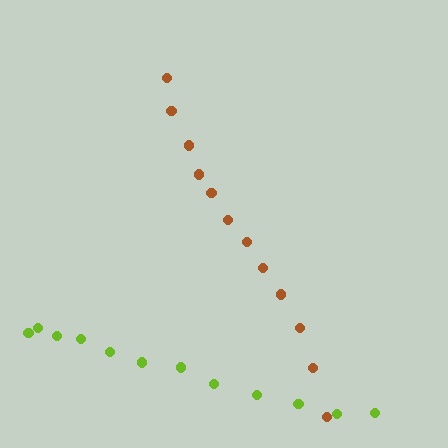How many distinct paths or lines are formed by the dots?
There are 2 distinct paths.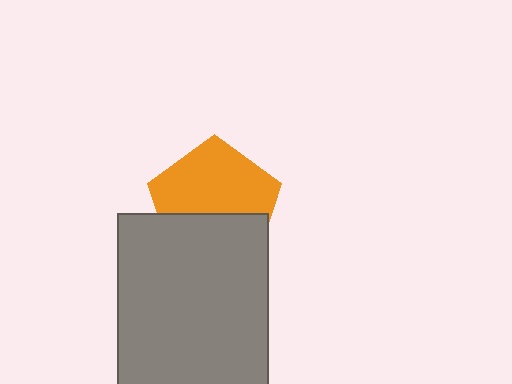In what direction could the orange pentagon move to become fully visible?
The orange pentagon could move up. That would shift it out from behind the gray rectangle entirely.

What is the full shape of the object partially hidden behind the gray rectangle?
The partially hidden object is an orange pentagon.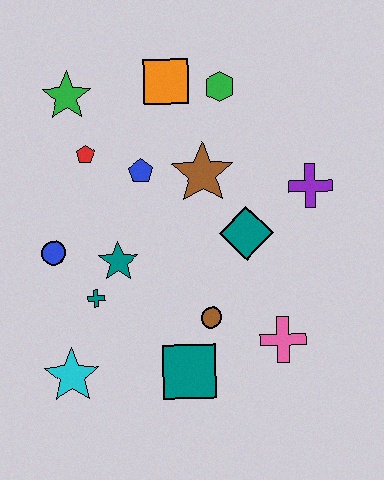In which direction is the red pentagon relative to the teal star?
The red pentagon is above the teal star.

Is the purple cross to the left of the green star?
No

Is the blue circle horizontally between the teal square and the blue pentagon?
No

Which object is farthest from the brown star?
The cyan star is farthest from the brown star.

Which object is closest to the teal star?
The teal cross is closest to the teal star.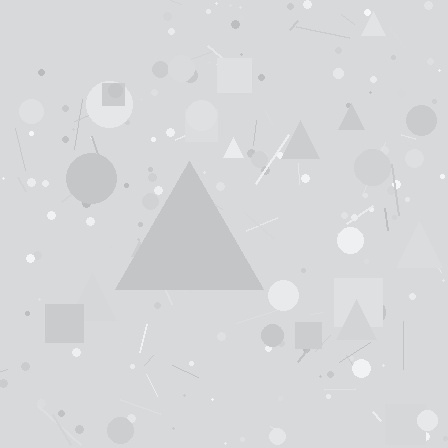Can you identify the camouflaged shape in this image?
The camouflaged shape is a triangle.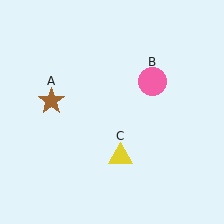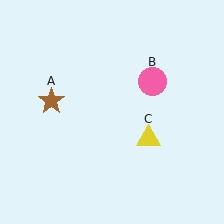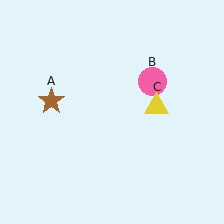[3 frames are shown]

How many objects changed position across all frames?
1 object changed position: yellow triangle (object C).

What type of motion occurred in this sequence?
The yellow triangle (object C) rotated counterclockwise around the center of the scene.